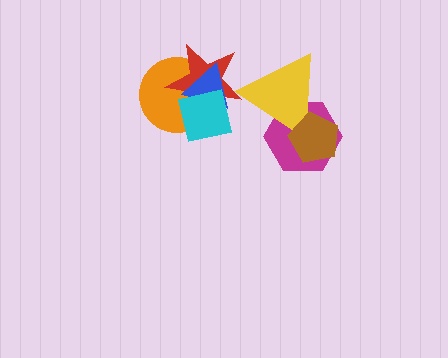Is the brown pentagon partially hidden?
No, no other shape covers it.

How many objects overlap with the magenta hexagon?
2 objects overlap with the magenta hexagon.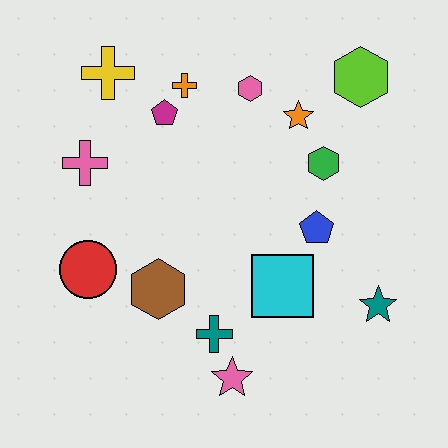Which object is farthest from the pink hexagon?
The pink star is farthest from the pink hexagon.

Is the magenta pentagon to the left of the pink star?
Yes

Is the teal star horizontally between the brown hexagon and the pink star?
No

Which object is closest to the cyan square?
The blue pentagon is closest to the cyan square.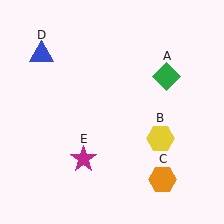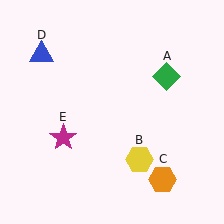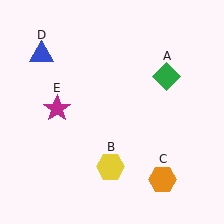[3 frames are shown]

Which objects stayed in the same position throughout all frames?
Green diamond (object A) and orange hexagon (object C) and blue triangle (object D) remained stationary.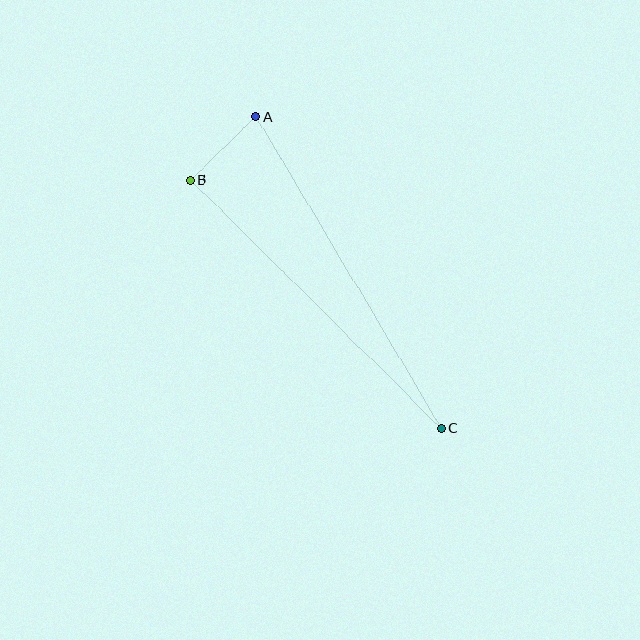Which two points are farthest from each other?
Points A and C are farthest from each other.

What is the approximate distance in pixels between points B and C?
The distance between B and C is approximately 353 pixels.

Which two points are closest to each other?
Points A and B are closest to each other.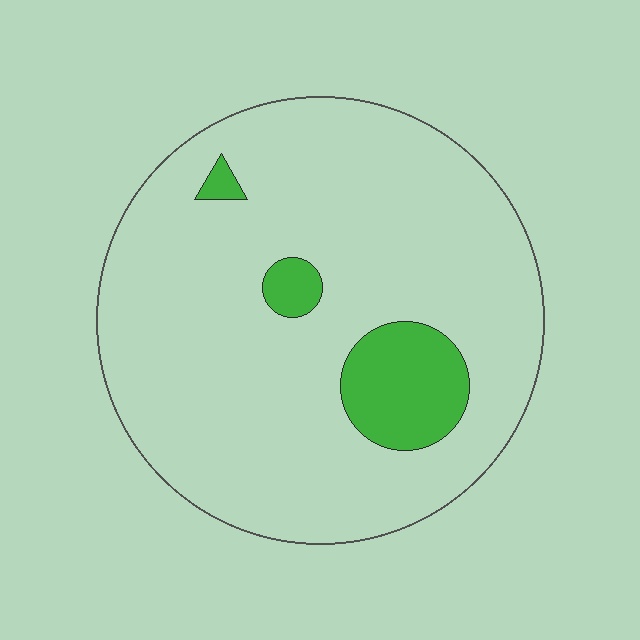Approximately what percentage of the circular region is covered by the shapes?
Approximately 10%.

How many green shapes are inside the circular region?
3.